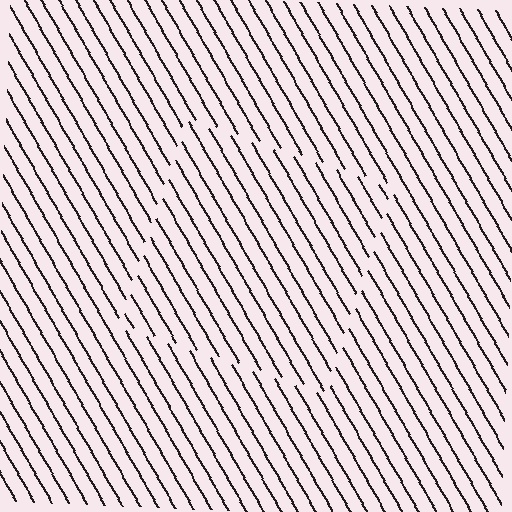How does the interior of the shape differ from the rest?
The interior of the shape contains the same grating, shifted by half a period — the contour is defined by the phase discontinuity where line-ends from the inner and outer gratings abut.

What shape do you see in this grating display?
An illusory square. The interior of the shape contains the same grating, shifted by half a period — the contour is defined by the phase discontinuity where line-ends from the inner and outer gratings abut.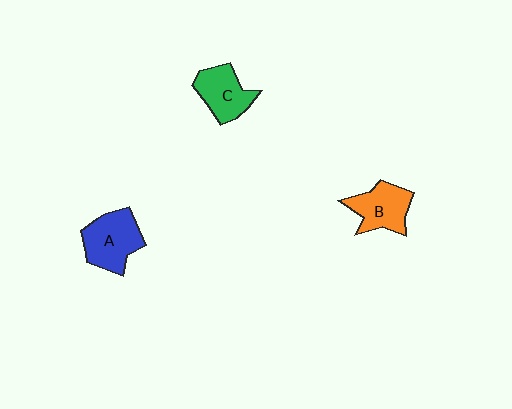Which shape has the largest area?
Shape A (blue).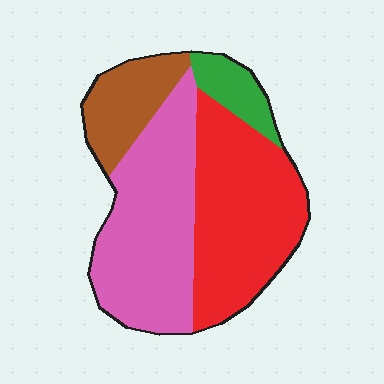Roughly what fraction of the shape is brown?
Brown takes up about one eighth (1/8) of the shape.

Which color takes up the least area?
Green, at roughly 10%.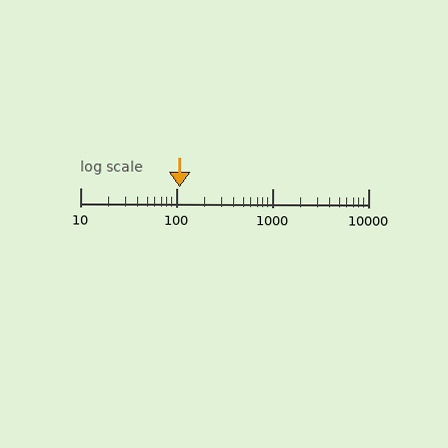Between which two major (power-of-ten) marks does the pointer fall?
The pointer is between 100 and 1000.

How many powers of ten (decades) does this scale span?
The scale spans 3 decades, from 10 to 10000.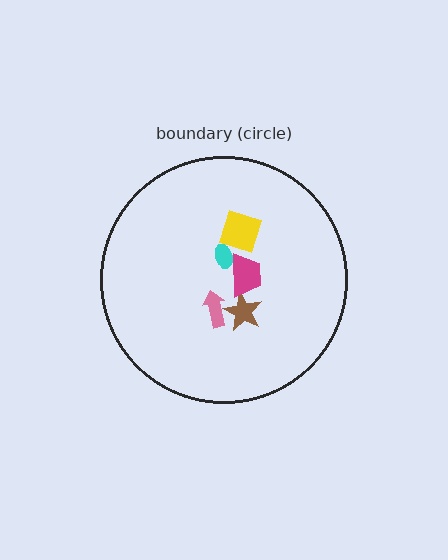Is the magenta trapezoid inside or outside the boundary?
Inside.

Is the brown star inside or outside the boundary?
Inside.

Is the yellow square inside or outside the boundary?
Inside.